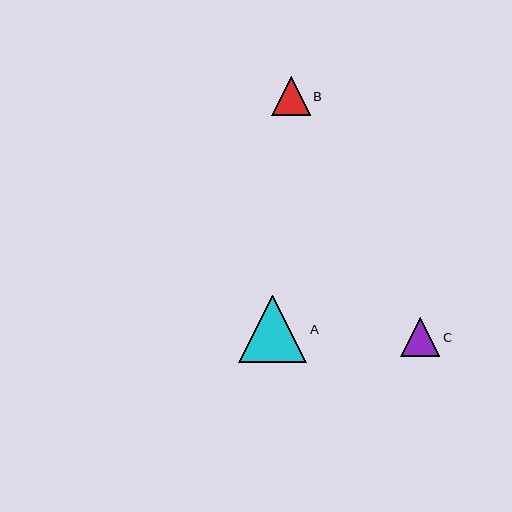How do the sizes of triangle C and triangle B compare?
Triangle C and triangle B are approximately the same size.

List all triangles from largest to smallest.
From largest to smallest: A, C, B.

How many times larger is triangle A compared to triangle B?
Triangle A is approximately 1.7 times the size of triangle B.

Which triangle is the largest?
Triangle A is the largest with a size of approximately 68 pixels.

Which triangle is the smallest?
Triangle B is the smallest with a size of approximately 39 pixels.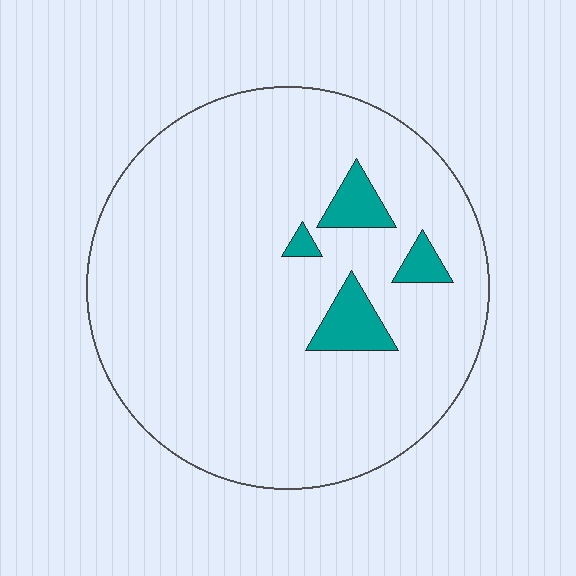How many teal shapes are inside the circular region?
4.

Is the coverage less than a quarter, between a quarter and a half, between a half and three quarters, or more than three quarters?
Less than a quarter.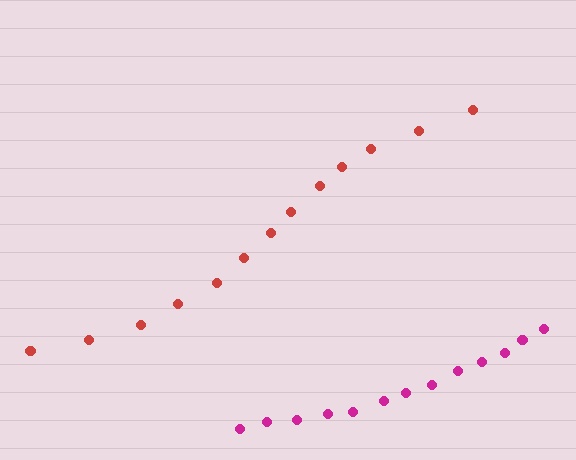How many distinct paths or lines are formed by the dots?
There are 2 distinct paths.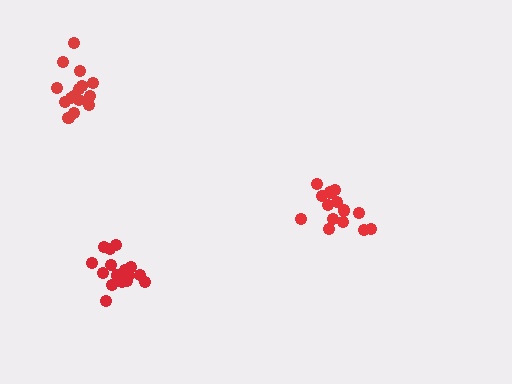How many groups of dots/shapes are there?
There are 3 groups.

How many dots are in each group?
Group 1: 15 dots, Group 2: 14 dots, Group 3: 17 dots (46 total).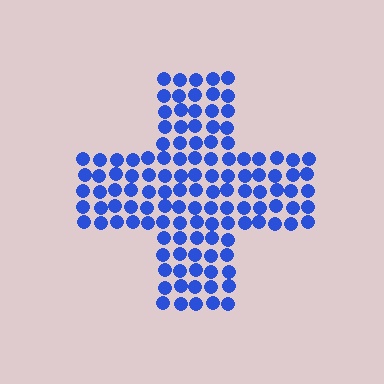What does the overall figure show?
The overall figure shows a cross.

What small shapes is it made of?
It is made of small circles.